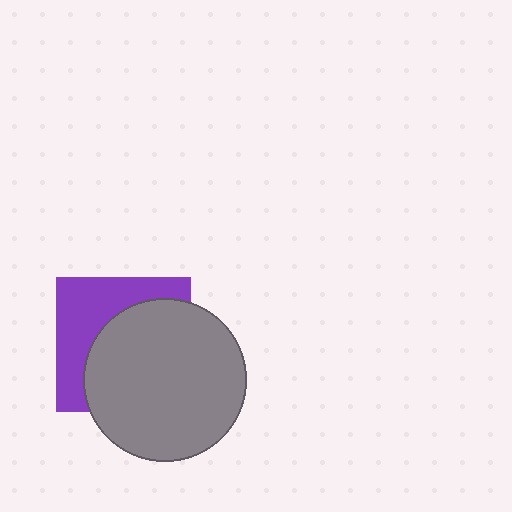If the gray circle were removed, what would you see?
You would see the complete purple square.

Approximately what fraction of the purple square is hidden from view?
Roughly 59% of the purple square is hidden behind the gray circle.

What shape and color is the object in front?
The object in front is a gray circle.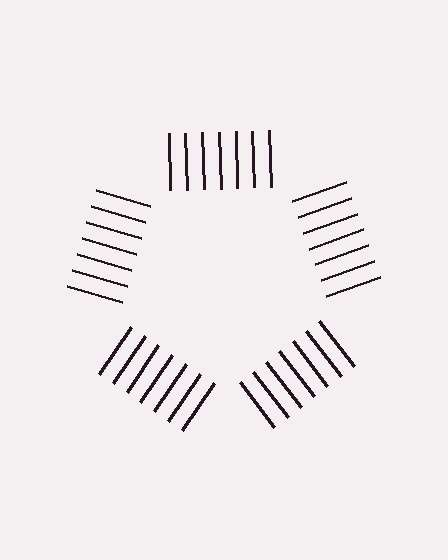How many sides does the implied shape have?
5 sides — the line-ends trace a pentagon.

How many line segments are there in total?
35 — 7 along each of the 5 edges.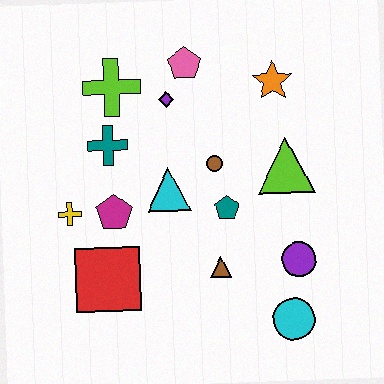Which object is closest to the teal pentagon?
The brown circle is closest to the teal pentagon.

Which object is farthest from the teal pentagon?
The lime cross is farthest from the teal pentagon.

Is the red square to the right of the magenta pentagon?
No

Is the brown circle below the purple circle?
No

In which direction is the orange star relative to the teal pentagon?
The orange star is above the teal pentagon.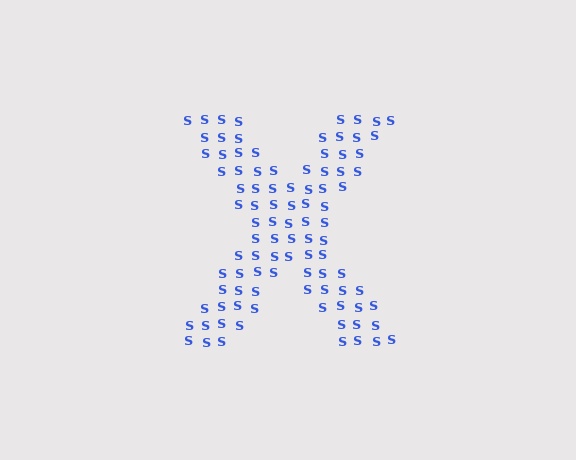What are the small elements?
The small elements are letter S's.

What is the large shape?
The large shape is the letter X.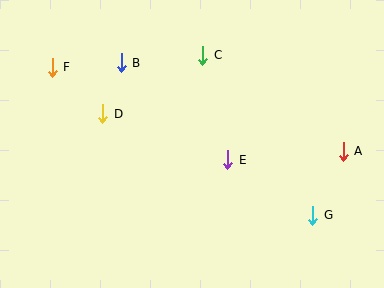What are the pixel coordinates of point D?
Point D is at (103, 114).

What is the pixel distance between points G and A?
The distance between G and A is 71 pixels.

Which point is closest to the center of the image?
Point E at (228, 160) is closest to the center.